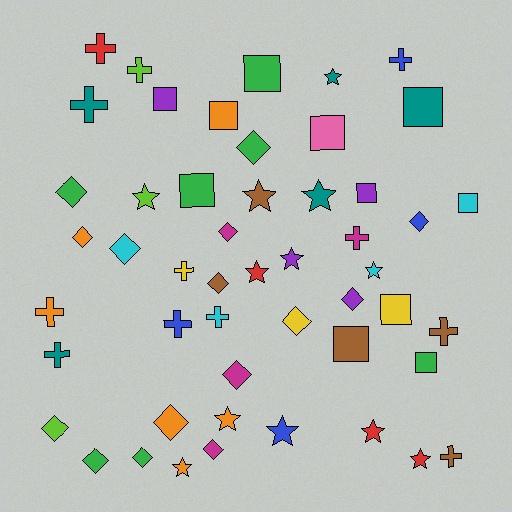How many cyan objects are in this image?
There are 4 cyan objects.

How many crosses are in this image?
There are 12 crosses.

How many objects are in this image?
There are 50 objects.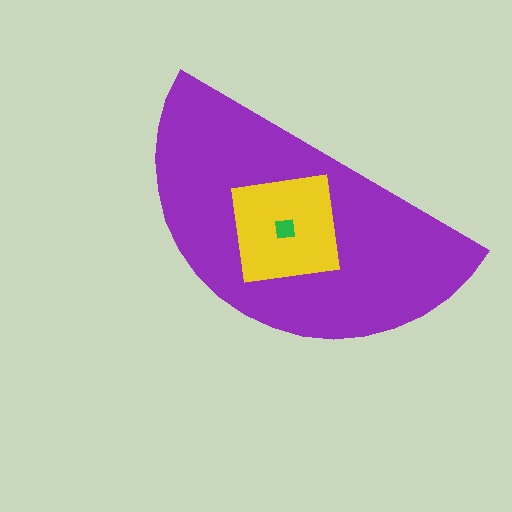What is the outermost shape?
The purple semicircle.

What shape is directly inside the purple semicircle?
The yellow square.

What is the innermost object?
The green square.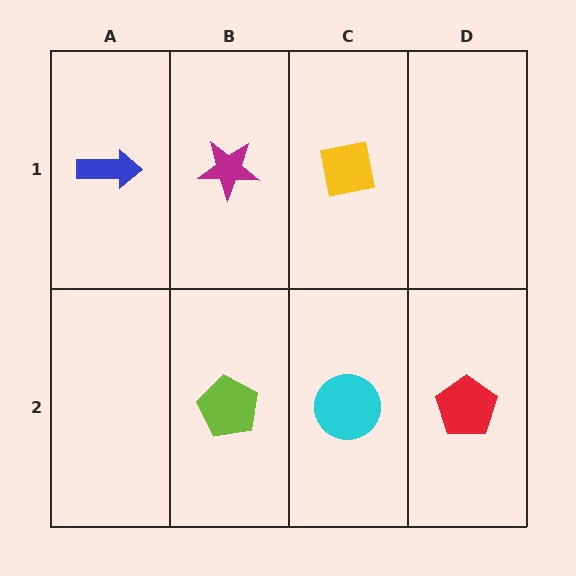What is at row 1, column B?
A magenta star.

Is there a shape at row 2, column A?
No, that cell is empty.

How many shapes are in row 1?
3 shapes.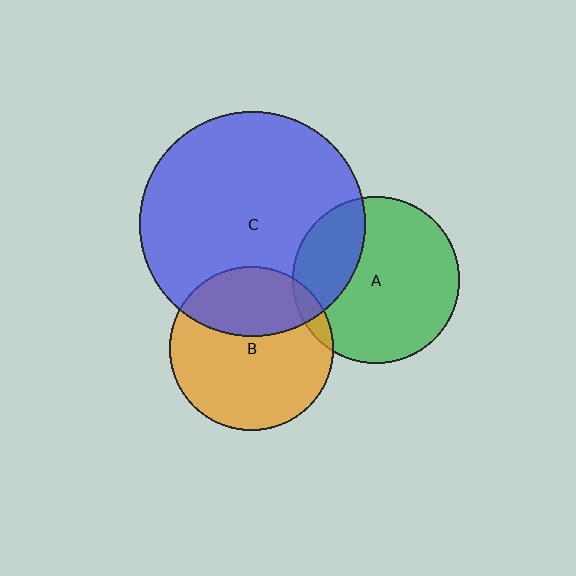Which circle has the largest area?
Circle C (blue).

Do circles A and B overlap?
Yes.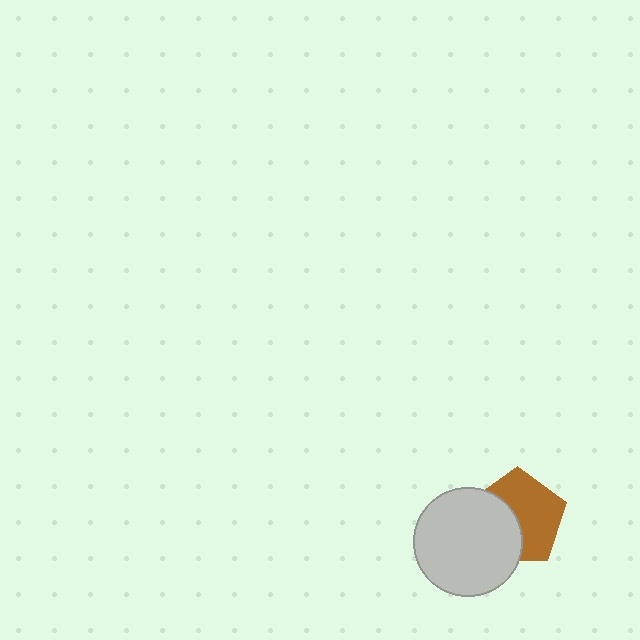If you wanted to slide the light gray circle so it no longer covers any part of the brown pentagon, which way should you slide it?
Slide it left — that is the most direct way to separate the two shapes.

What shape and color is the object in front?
The object in front is a light gray circle.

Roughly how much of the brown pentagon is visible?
About half of it is visible (roughly 58%).